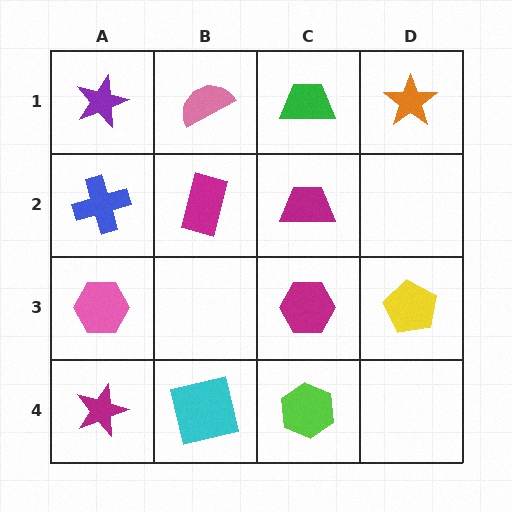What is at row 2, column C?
A magenta trapezoid.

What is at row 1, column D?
An orange star.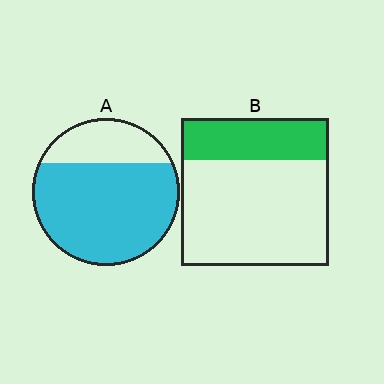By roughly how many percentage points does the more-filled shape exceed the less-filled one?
By roughly 45 percentage points (A over B).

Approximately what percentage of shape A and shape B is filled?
A is approximately 75% and B is approximately 30%.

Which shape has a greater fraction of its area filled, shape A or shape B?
Shape A.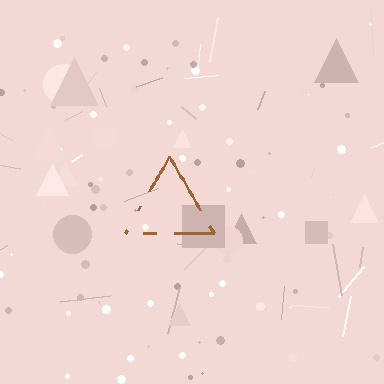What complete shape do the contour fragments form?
The contour fragments form a triangle.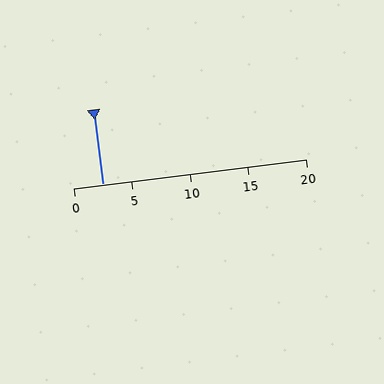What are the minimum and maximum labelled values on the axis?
The axis runs from 0 to 20.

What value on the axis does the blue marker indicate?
The marker indicates approximately 2.5.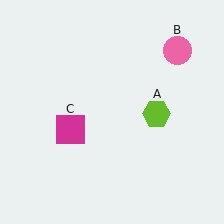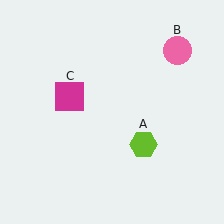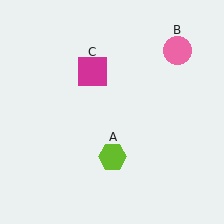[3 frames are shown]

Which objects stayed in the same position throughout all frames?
Pink circle (object B) remained stationary.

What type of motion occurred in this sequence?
The lime hexagon (object A), magenta square (object C) rotated clockwise around the center of the scene.